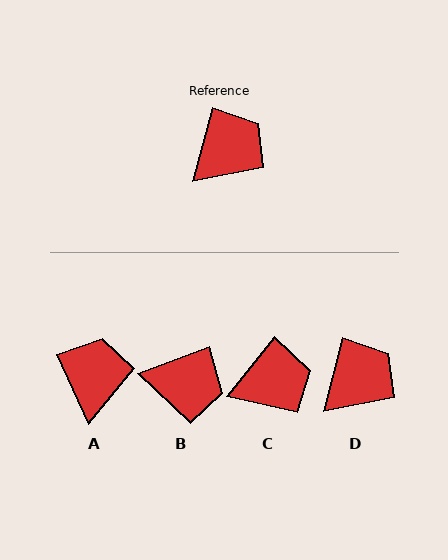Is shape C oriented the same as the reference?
No, it is off by about 24 degrees.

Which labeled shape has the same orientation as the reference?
D.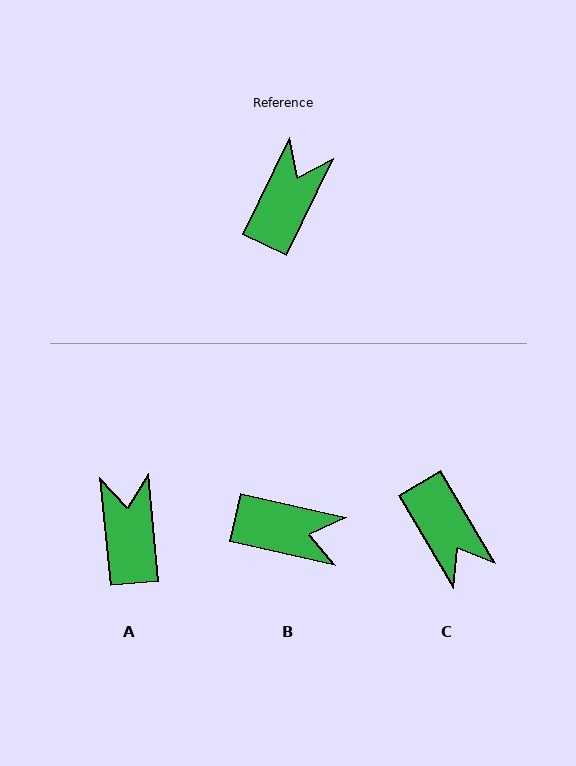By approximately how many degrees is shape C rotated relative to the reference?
Approximately 124 degrees clockwise.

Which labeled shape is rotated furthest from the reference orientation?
C, about 124 degrees away.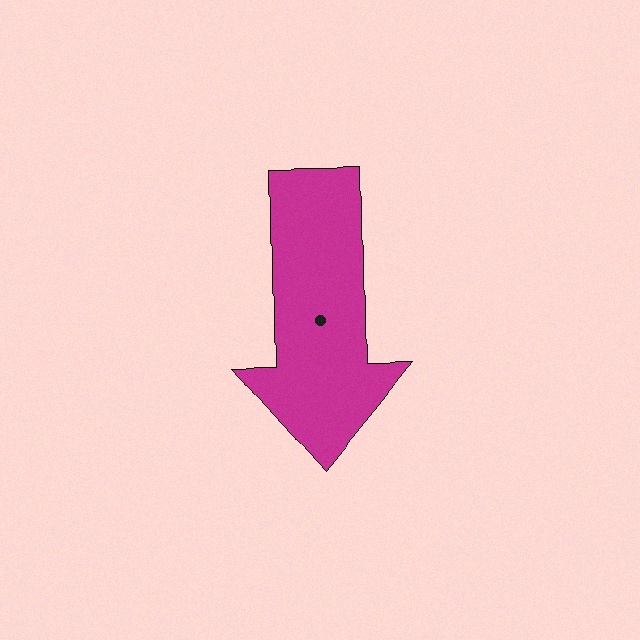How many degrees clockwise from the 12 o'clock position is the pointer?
Approximately 179 degrees.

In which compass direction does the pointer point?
South.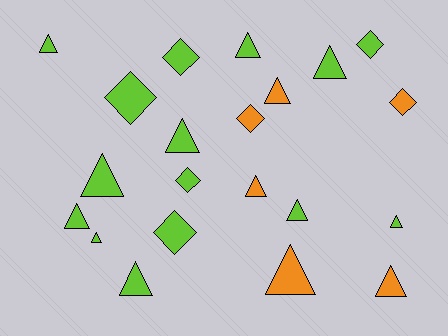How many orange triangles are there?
There are 4 orange triangles.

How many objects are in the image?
There are 21 objects.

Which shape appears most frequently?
Triangle, with 14 objects.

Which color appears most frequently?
Lime, with 15 objects.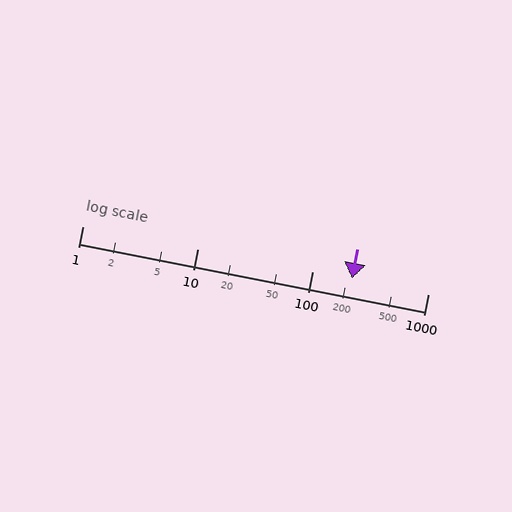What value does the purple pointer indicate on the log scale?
The pointer indicates approximately 220.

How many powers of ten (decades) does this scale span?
The scale spans 3 decades, from 1 to 1000.